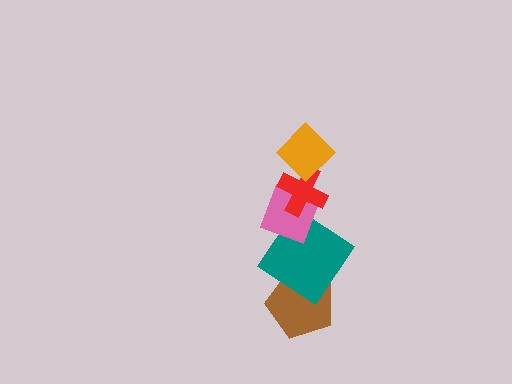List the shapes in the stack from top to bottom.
From top to bottom: the orange diamond, the red cross, the pink diamond, the teal diamond, the brown pentagon.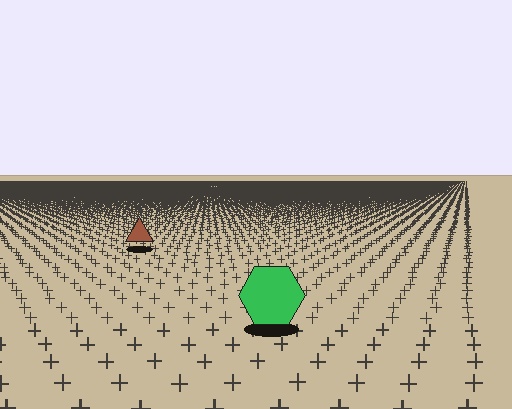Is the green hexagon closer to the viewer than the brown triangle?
Yes. The green hexagon is closer — you can tell from the texture gradient: the ground texture is coarser near it.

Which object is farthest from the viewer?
The brown triangle is farthest from the viewer. It appears smaller and the ground texture around it is denser.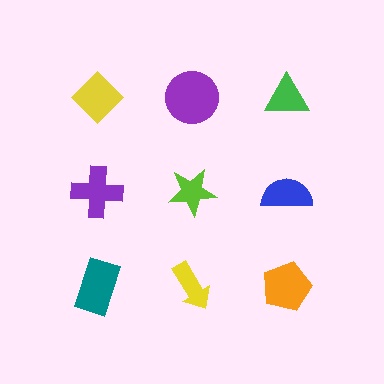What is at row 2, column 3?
A blue semicircle.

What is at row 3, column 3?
An orange pentagon.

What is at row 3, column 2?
A yellow arrow.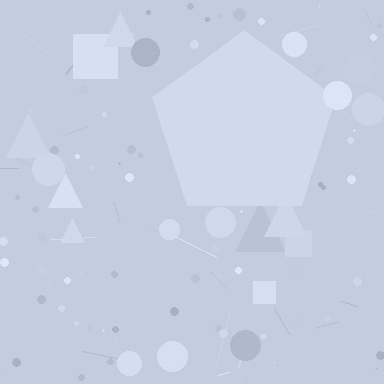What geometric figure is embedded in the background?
A pentagon is embedded in the background.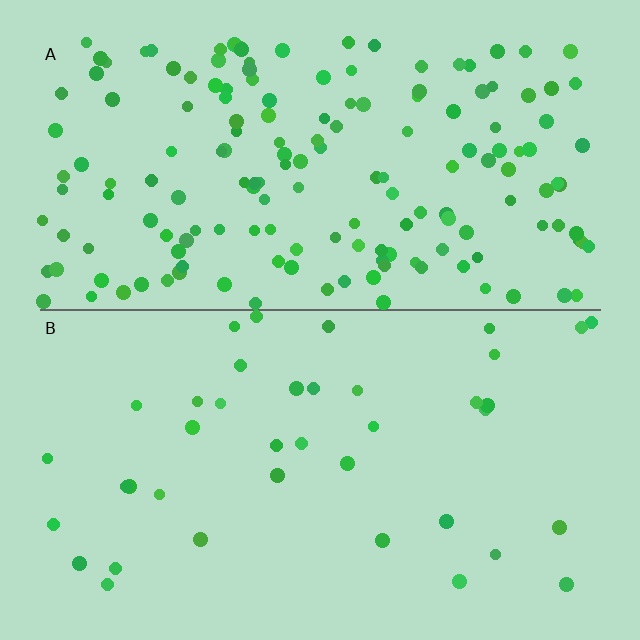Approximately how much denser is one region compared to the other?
Approximately 4.2× — region A over region B.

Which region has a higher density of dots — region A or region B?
A (the top).